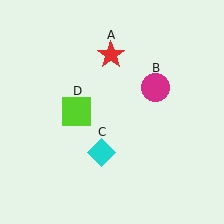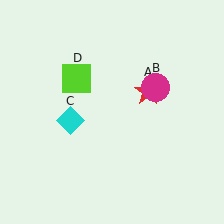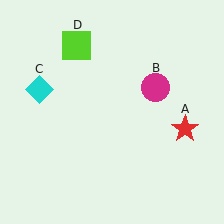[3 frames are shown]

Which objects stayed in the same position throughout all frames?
Magenta circle (object B) remained stationary.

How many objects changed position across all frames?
3 objects changed position: red star (object A), cyan diamond (object C), lime square (object D).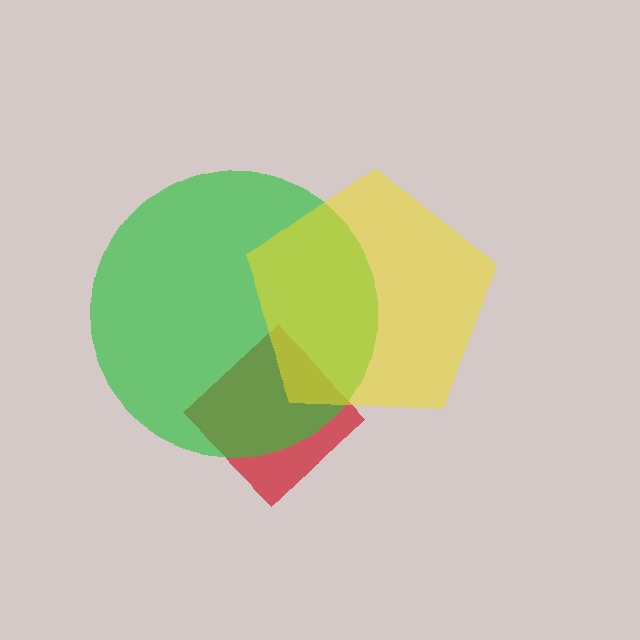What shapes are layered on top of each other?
The layered shapes are: a red diamond, a green circle, a yellow pentagon.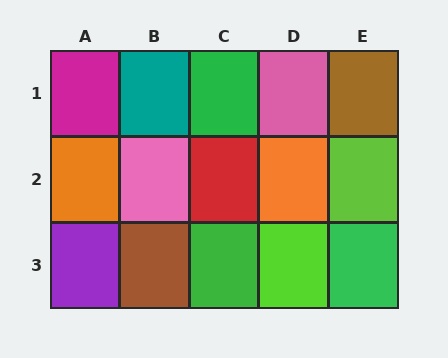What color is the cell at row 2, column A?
Orange.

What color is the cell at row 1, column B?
Teal.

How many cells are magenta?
1 cell is magenta.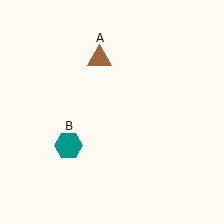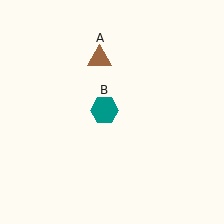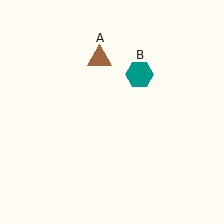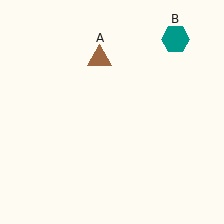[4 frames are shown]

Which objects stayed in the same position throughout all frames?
Brown triangle (object A) remained stationary.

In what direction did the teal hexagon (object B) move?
The teal hexagon (object B) moved up and to the right.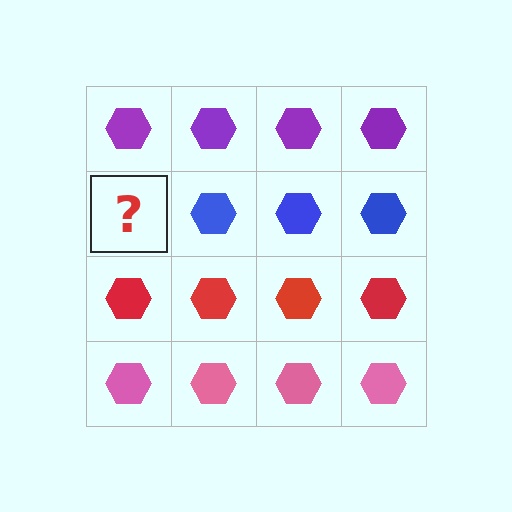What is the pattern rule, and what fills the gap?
The rule is that each row has a consistent color. The gap should be filled with a blue hexagon.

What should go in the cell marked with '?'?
The missing cell should contain a blue hexagon.